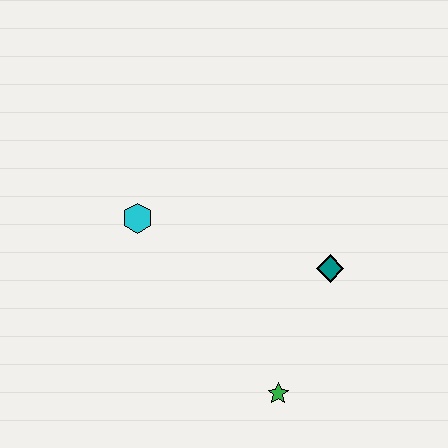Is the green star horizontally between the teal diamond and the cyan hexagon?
Yes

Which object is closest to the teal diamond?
The green star is closest to the teal diamond.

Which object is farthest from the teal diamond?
The cyan hexagon is farthest from the teal diamond.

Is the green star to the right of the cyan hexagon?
Yes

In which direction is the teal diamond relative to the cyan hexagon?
The teal diamond is to the right of the cyan hexagon.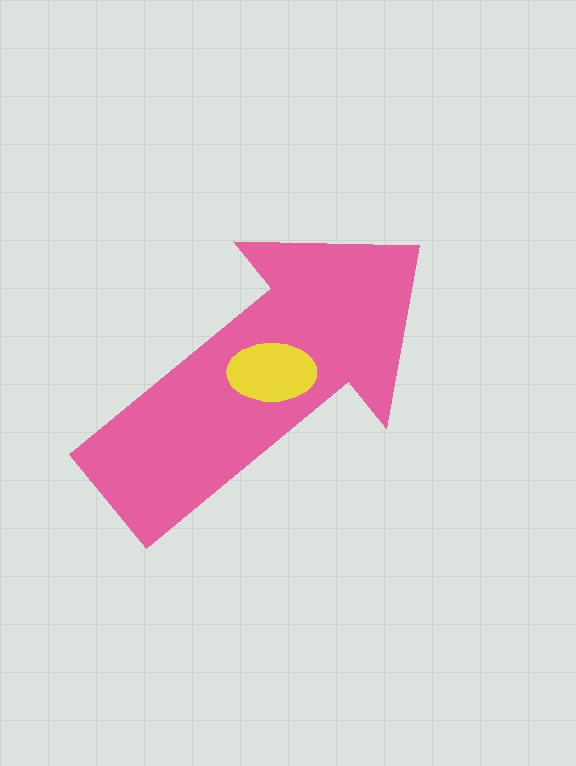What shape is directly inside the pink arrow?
The yellow ellipse.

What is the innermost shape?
The yellow ellipse.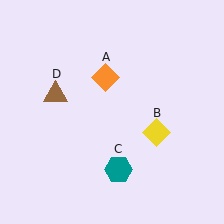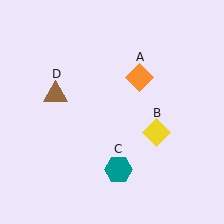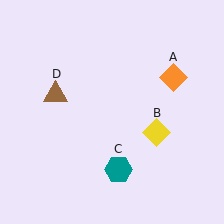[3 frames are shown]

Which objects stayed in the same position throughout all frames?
Yellow diamond (object B) and teal hexagon (object C) and brown triangle (object D) remained stationary.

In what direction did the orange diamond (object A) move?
The orange diamond (object A) moved right.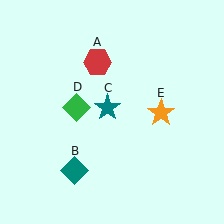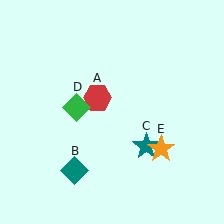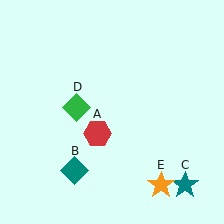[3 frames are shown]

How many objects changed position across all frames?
3 objects changed position: red hexagon (object A), teal star (object C), orange star (object E).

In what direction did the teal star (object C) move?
The teal star (object C) moved down and to the right.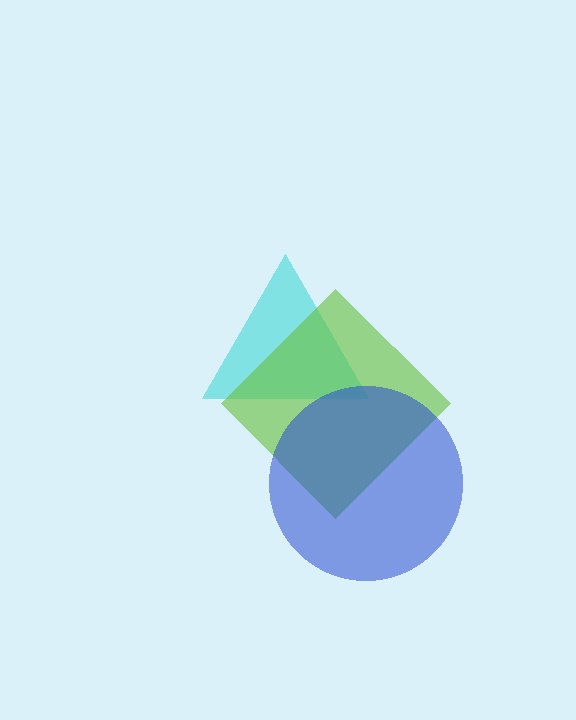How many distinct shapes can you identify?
There are 3 distinct shapes: a cyan triangle, a lime diamond, a blue circle.